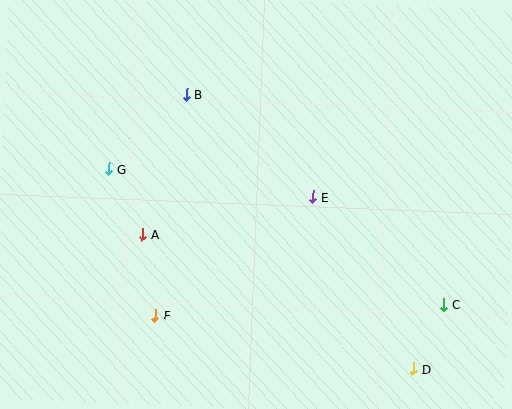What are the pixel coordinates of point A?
Point A is at (142, 234).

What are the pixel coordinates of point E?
Point E is at (313, 197).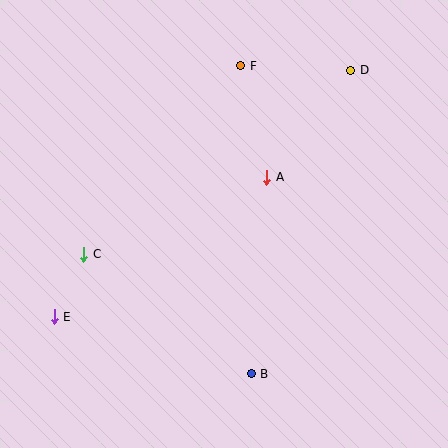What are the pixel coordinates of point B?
Point B is at (251, 374).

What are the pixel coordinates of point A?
Point A is at (267, 177).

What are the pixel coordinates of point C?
Point C is at (84, 254).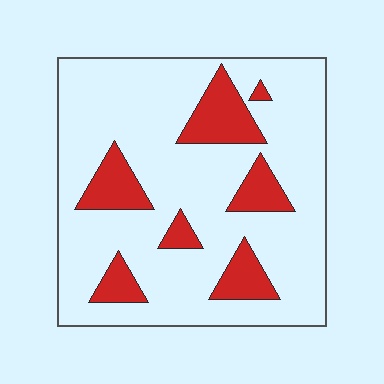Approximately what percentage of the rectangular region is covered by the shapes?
Approximately 20%.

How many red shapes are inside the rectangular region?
7.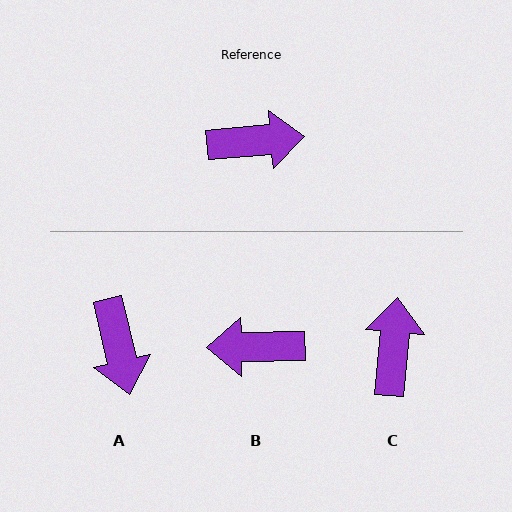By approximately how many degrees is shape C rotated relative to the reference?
Approximately 80 degrees counter-clockwise.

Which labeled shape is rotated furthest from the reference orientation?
B, about 176 degrees away.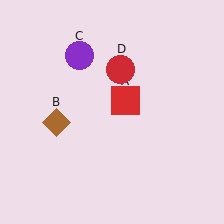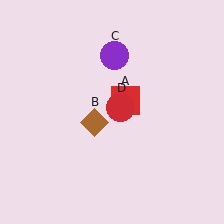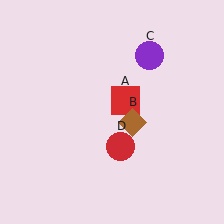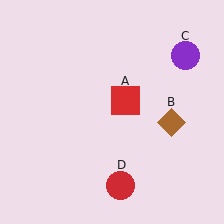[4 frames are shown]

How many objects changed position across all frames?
3 objects changed position: brown diamond (object B), purple circle (object C), red circle (object D).